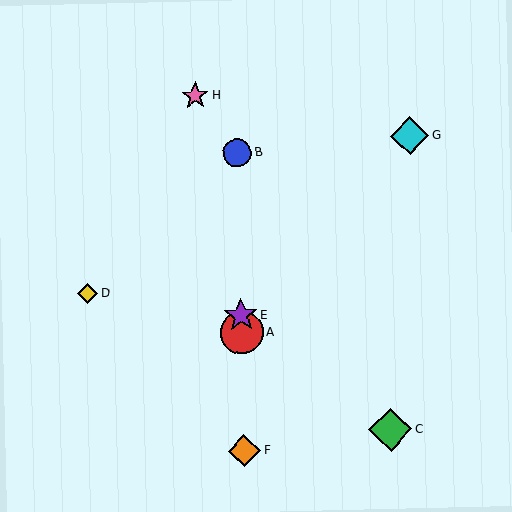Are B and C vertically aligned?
No, B is at x≈237 and C is at x≈390.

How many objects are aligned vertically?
4 objects (A, B, E, F) are aligned vertically.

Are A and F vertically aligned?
Yes, both are at x≈241.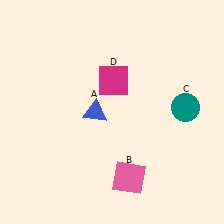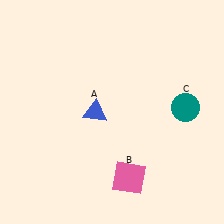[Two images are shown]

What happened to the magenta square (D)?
The magenta square (D) was removed in Image 2. It was in the top-right area of Image 1.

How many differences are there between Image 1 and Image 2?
There is 1 difference between the two images.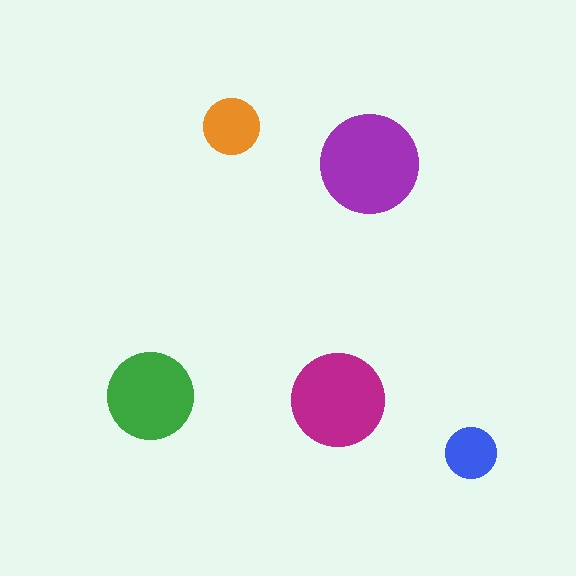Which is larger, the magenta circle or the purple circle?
The purple one.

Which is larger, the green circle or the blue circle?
The green one.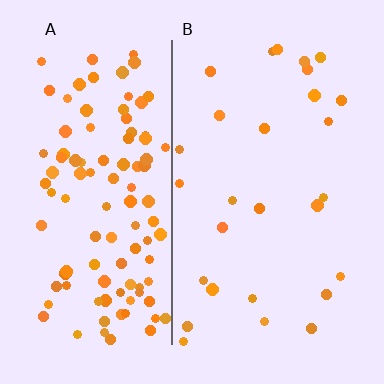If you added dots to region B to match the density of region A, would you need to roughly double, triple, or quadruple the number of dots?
Approximately quadruple.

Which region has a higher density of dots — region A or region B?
A (the left).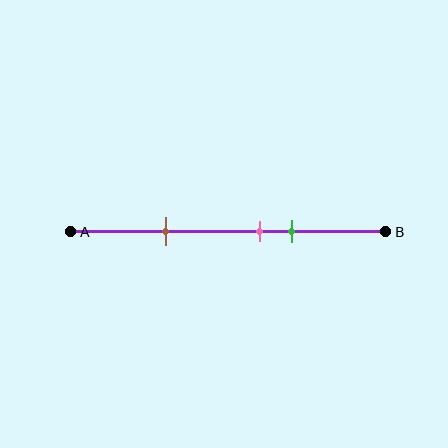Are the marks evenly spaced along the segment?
No, the marks are not evenly spaced.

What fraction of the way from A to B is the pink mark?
The pink mark is approximately 60% (0.6) of the way from A to B.